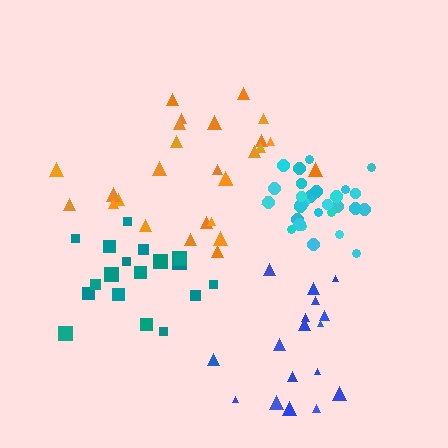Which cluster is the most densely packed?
Cyan.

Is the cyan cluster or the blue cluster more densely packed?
Cyan.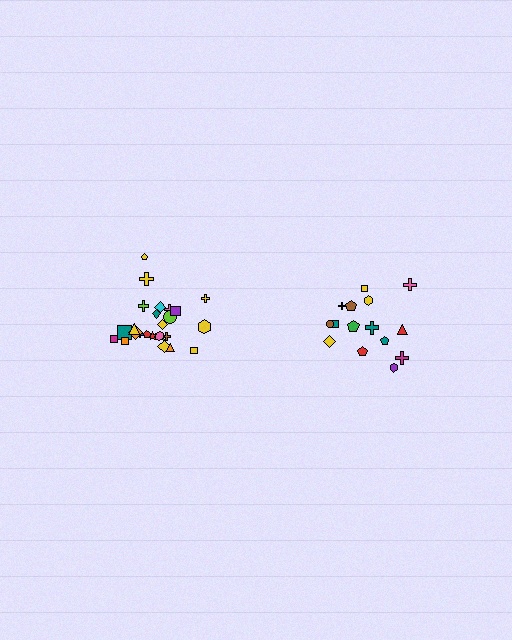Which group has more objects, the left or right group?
The left group.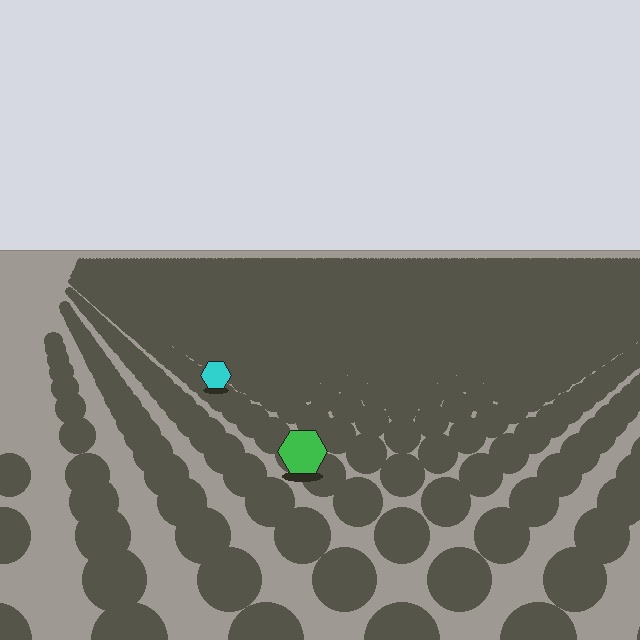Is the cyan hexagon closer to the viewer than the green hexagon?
No. The green hexagon is closer — you can tell from the texture gradient: the ground texture is coarser near it.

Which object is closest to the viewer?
The green hexagon is closest. The texture marks near it are larger and more spread out.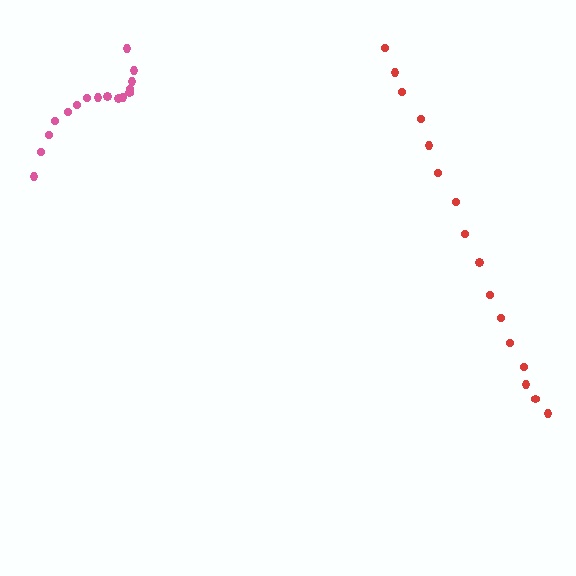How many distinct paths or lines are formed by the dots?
There are 2 distinct paths.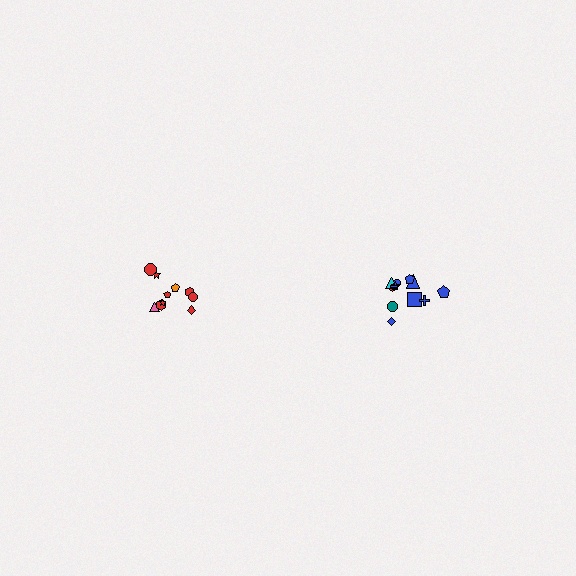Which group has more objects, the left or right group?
The right group.